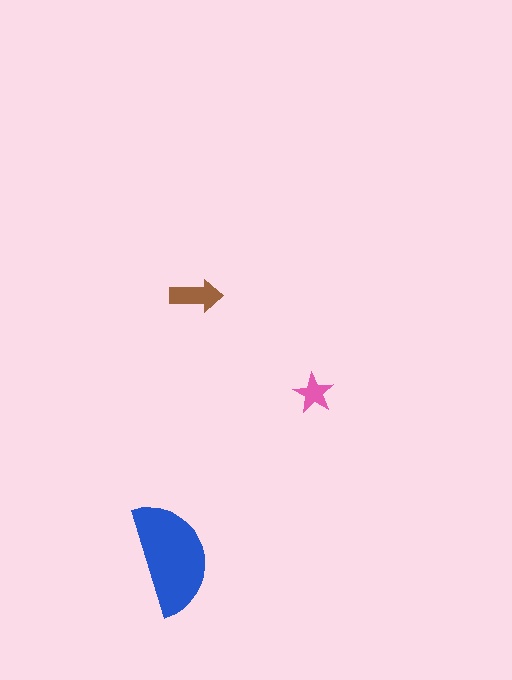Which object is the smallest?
The pink star.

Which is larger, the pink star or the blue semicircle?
The blue semicircle.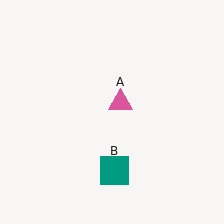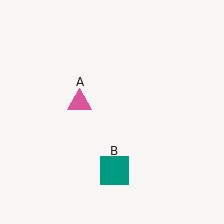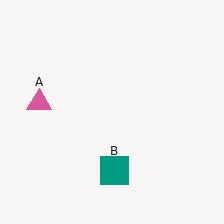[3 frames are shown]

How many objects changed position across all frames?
1 object changed position: pink triangle (object A).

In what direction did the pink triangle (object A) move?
The pink triangle (object A) moved left.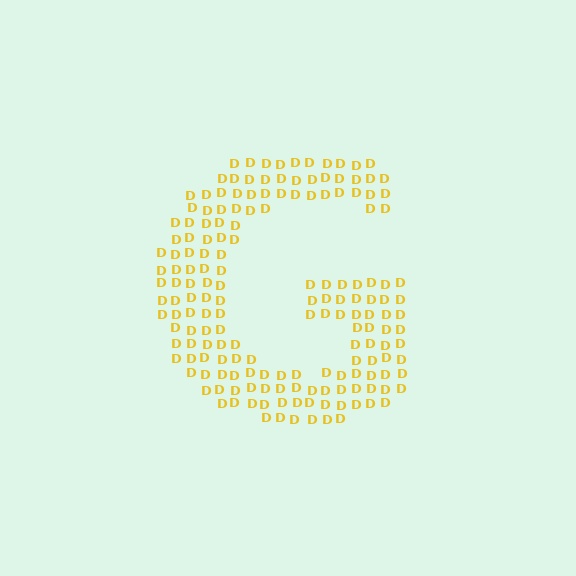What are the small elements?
The small elements are letter D's.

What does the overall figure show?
The overall figure shows the letter G.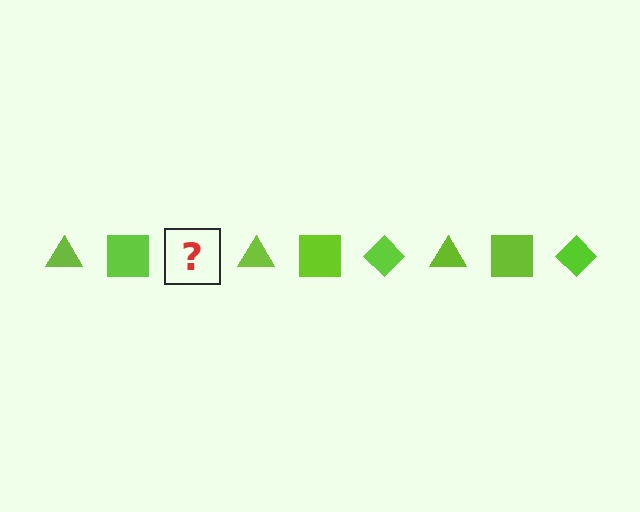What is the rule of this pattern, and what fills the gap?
The rule is that the pattern cycles through triangle, square, diamond shapes in lime. The gap should be filled with a lime diamond.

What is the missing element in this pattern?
The missing element is a lime diamond.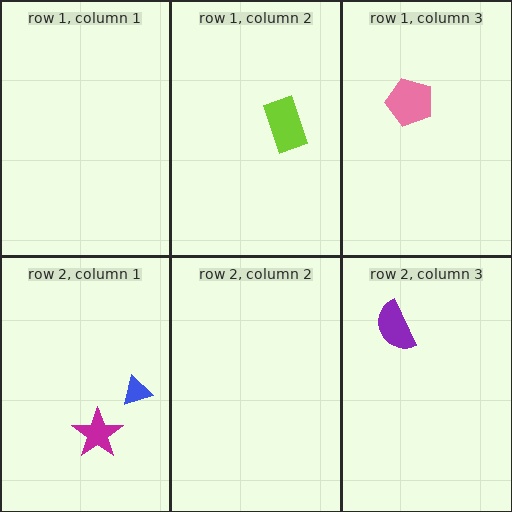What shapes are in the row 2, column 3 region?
The purple semicircle.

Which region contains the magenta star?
The row 2, column 1 region.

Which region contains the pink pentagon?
The row 1, column 3 region.